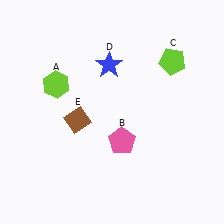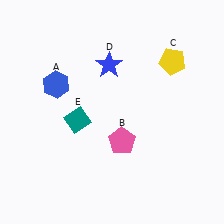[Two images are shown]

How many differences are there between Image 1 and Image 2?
There are 3 differences between the two images.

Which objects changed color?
A changed from lime to blue. C changed from lime to yellow. E changed from brown to teal.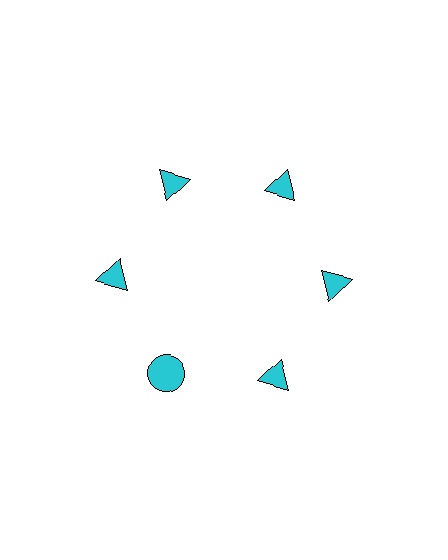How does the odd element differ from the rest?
It has a different shape: circle instead of triangle.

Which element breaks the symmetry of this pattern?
The cyan circle at roughly the 7 o'clock position breaks the symmetry. All other shapes are cyan triangles.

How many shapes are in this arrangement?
There are 6 shapes arranged in a ring pattern.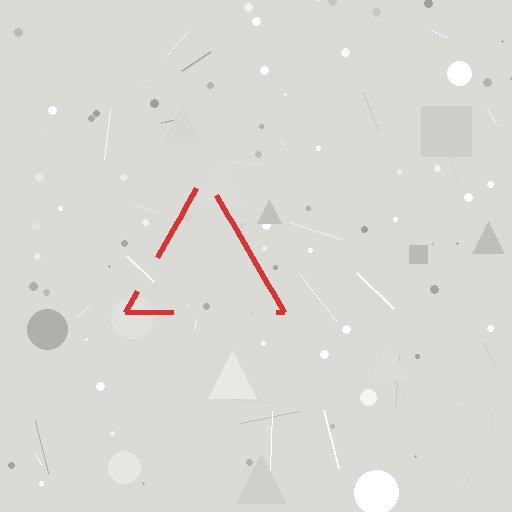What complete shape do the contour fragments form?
The contour fragments form a triangle.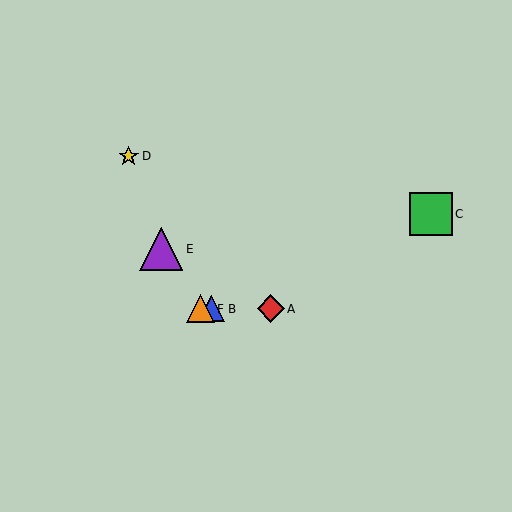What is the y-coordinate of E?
Object E is at y≈249.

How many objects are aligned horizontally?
3 objects (A, B, F) are aligned horizontally.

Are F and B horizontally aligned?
Yes, both are at y≈309.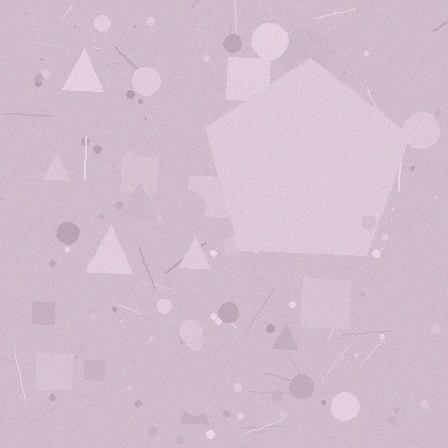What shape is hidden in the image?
A pentagon is hidden in the image.